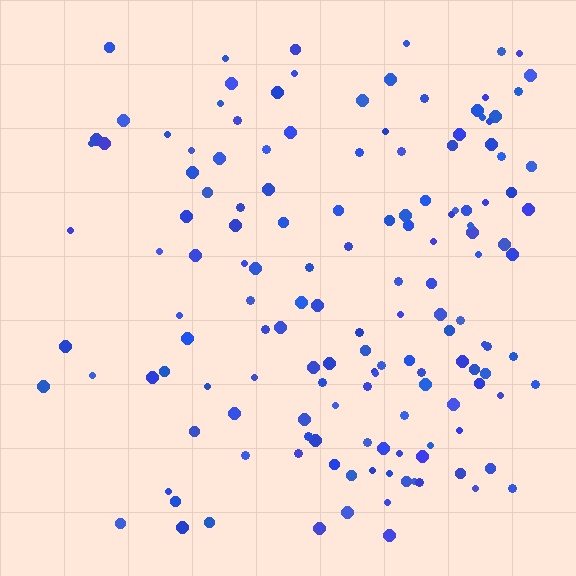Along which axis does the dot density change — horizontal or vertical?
Horizontal.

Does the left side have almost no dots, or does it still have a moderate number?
Still a moderate number, just noticeably fewer than the right.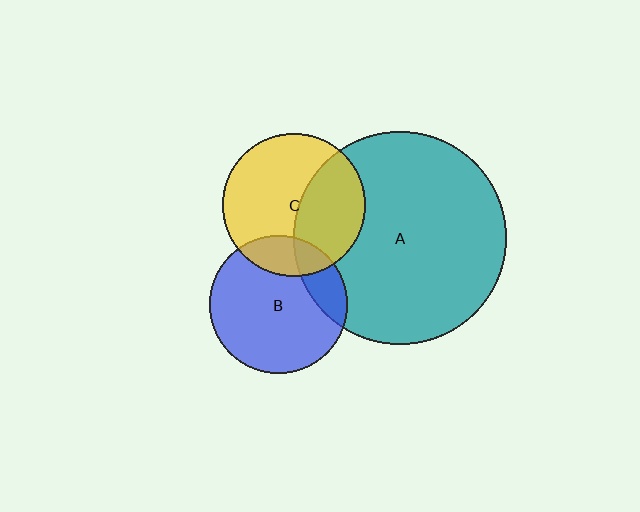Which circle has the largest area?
Circle A (teal).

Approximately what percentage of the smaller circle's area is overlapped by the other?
Approximately 20%.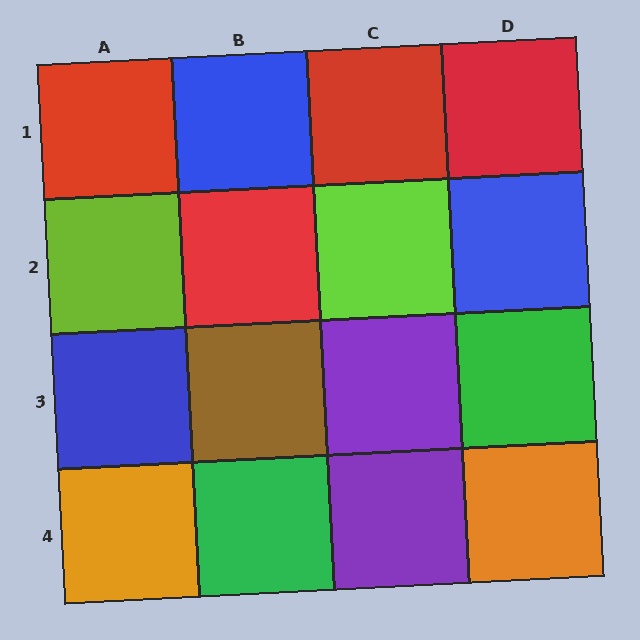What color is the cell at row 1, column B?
Blue.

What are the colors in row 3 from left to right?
Blue, brown, purple, green.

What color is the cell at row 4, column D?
Orange.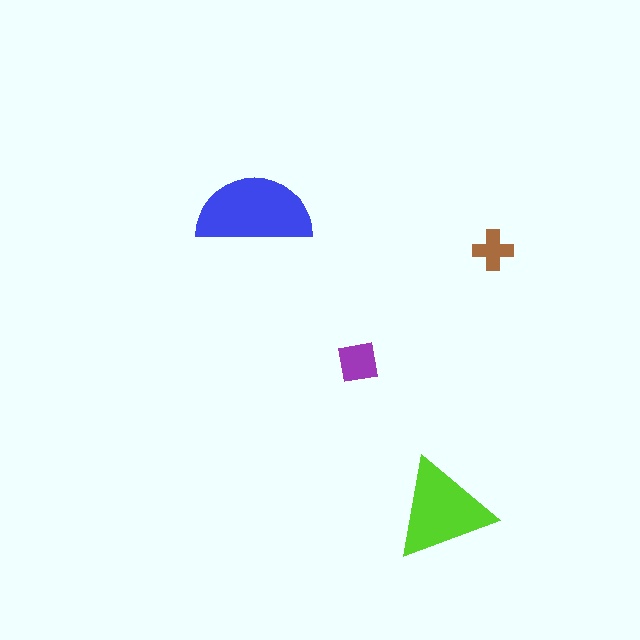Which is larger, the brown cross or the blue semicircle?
The blue semicircle.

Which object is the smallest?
The brown cross.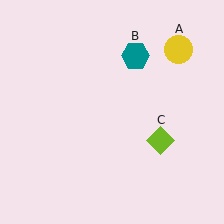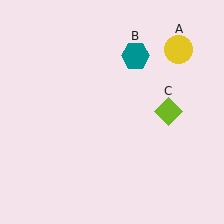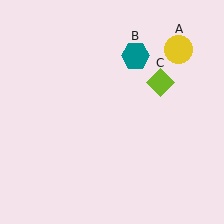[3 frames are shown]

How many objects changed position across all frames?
1 object changed position: lime diamond (object C).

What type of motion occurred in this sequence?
The lime diamond (object C) rotated counterclockwise around the center of the scene.